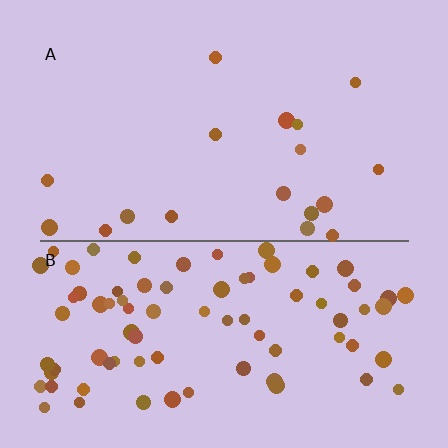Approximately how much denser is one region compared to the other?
Approximately 4.5× — region B over region A.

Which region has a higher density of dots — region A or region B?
B (the bottom).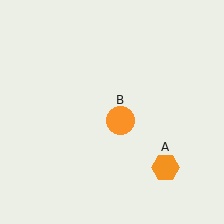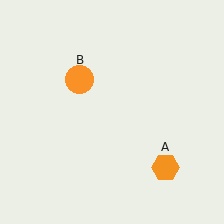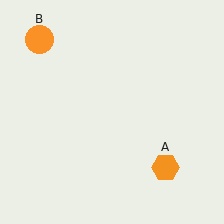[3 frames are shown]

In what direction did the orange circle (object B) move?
The orange circle (object B) moved up and to the left.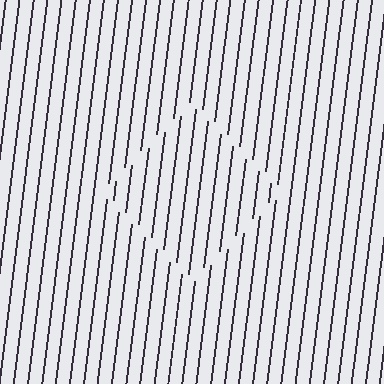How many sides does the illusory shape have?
4 sides — the line-ends trace a square.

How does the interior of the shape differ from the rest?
The interior of the shape contains the same grating, shifted by half a period — the contour is defined by the phase discontinuity where line-ends from the inner and outer gratings abut.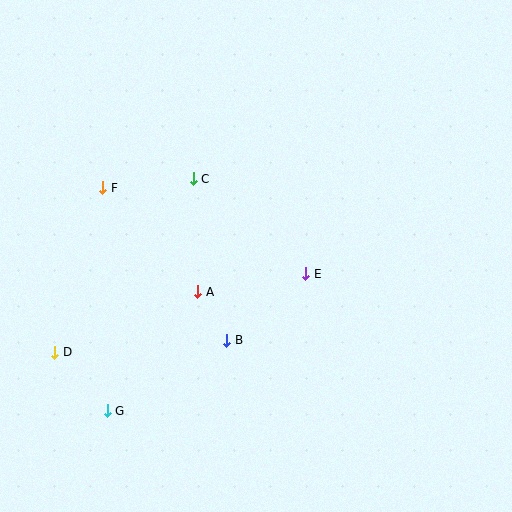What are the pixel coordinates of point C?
Point C is at (193, 179).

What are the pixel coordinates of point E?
Point E is at (306, 274).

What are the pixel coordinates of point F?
Point F is at (103, 188).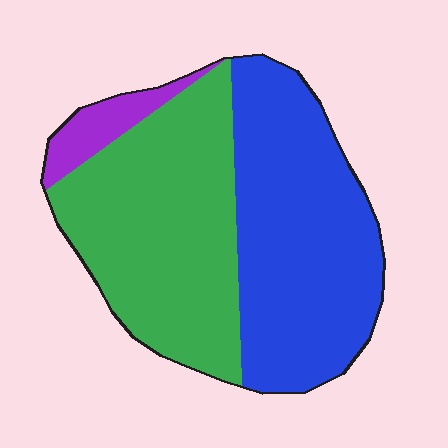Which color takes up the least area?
Purple, at roughly 5%.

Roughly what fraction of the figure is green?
Green covers around 45% of the figure.